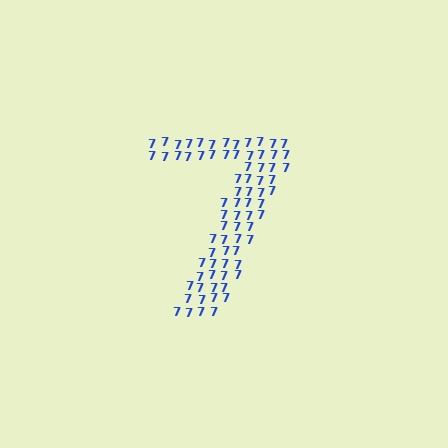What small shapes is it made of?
It is made of small digit 7's.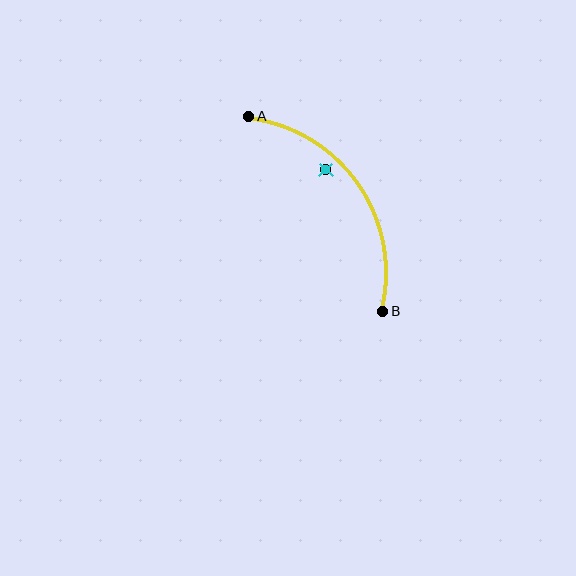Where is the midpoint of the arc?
The arc midpoint is the point on the curve farthest from the straight line joining A and B. It sits above and to the right of that line.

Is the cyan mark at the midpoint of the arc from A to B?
No — the cyan mark does not lie on the arc at all. It sits slightly inside the curve.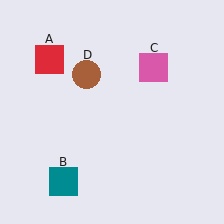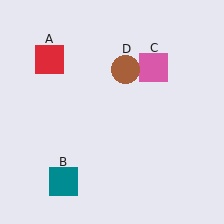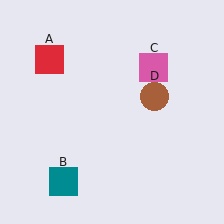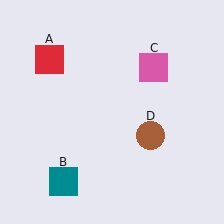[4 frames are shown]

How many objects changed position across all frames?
1 object changed position: brown circle (object D).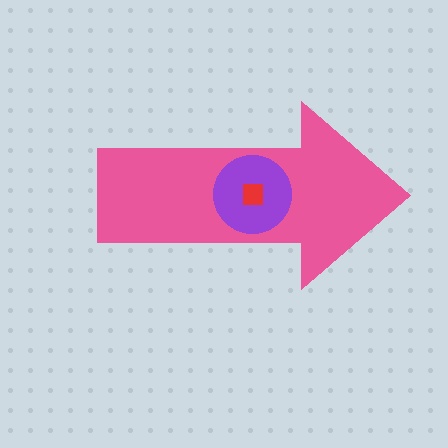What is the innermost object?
The red square.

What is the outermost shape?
The pink arrow.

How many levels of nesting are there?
3.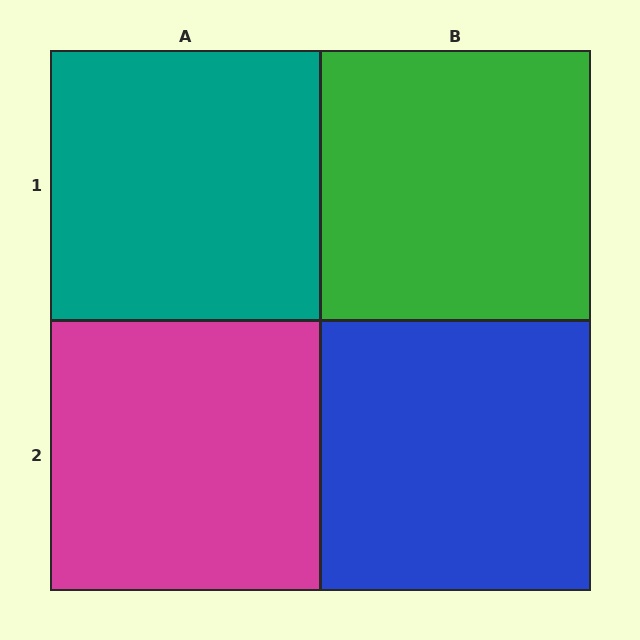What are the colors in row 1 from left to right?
Teal, green.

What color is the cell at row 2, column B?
Blue.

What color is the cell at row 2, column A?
Magenta.